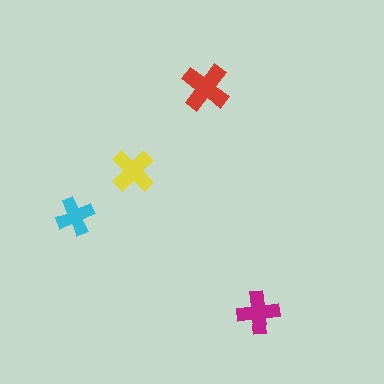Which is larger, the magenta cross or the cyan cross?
The magenta one.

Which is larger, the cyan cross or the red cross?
The red one.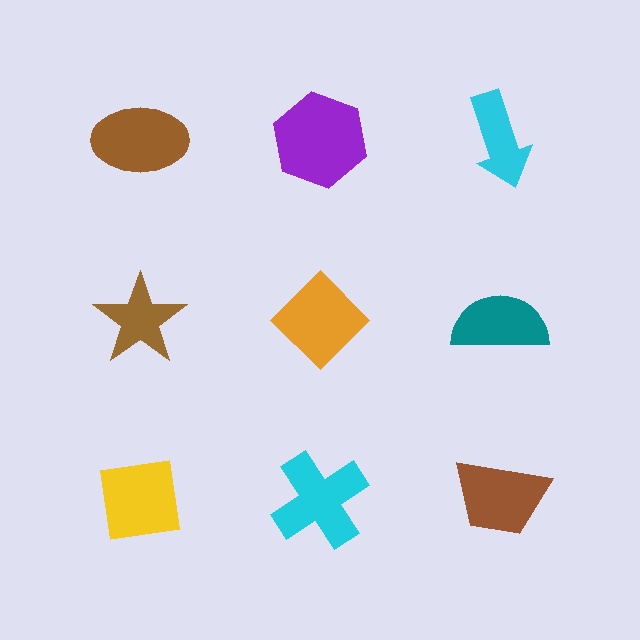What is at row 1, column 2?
A purple hexagon.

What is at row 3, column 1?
A yellow square.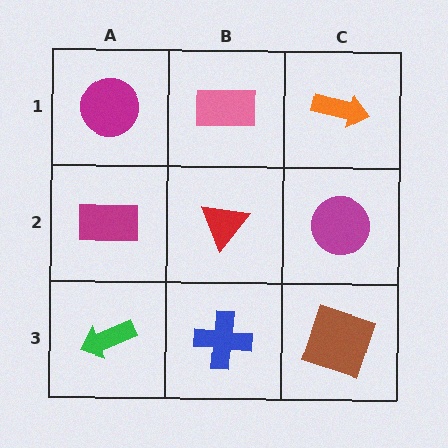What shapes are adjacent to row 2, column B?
A pink rectangle (row 1, column B), a blue cross (row 3, column B), a magenta rectangle (row 2, column A), a magenta circle (row 2, column C).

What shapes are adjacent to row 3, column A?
A magenta rectangle (row 2, column A), a blue cross (row 3, column B).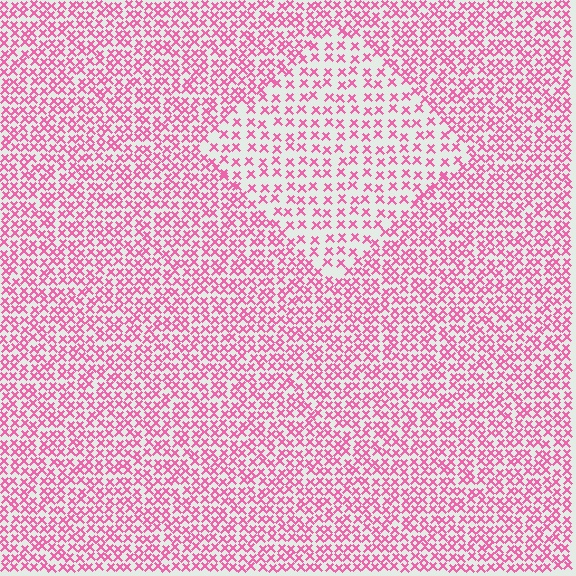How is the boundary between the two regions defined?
The boundary is defined by a change in element density (approximately 1.8x ratio). All elements are the same color, size, and shape.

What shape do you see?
I see a diamond.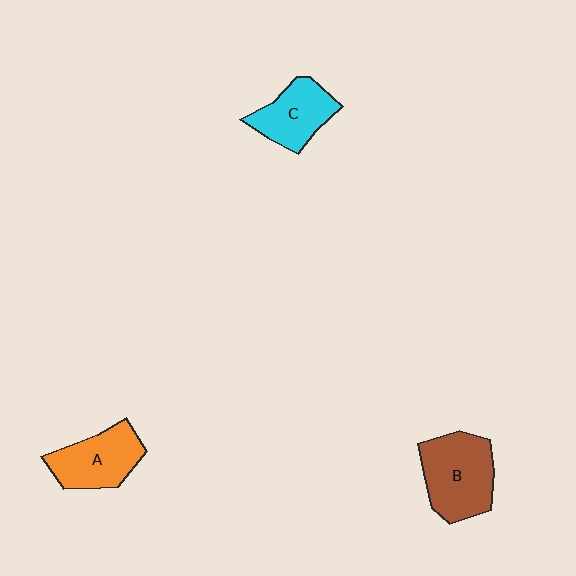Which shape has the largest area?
Shape B (brown).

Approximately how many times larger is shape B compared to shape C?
Approximately 1.4 times.